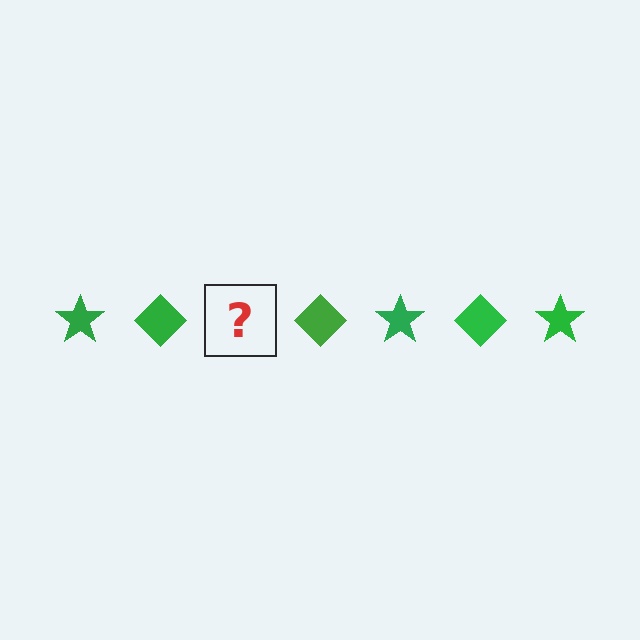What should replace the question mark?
The question mark should be replaced with a green star.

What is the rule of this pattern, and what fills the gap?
The rule is that the pattern cycles through star, diamond shapes in green. The gap should be filled with a green star.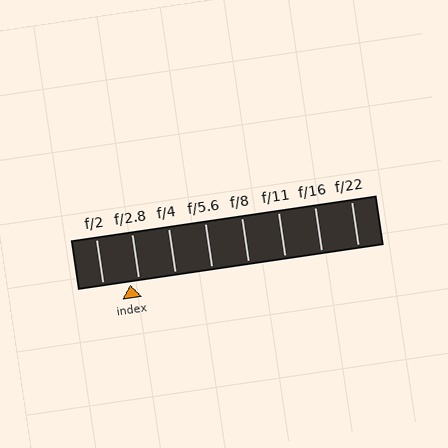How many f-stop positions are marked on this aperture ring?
There are 8 f-stop positions marked.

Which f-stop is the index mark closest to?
The index mark is closest to f/2.8.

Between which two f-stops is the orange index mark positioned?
The index mark is between f/2 and f/2.8.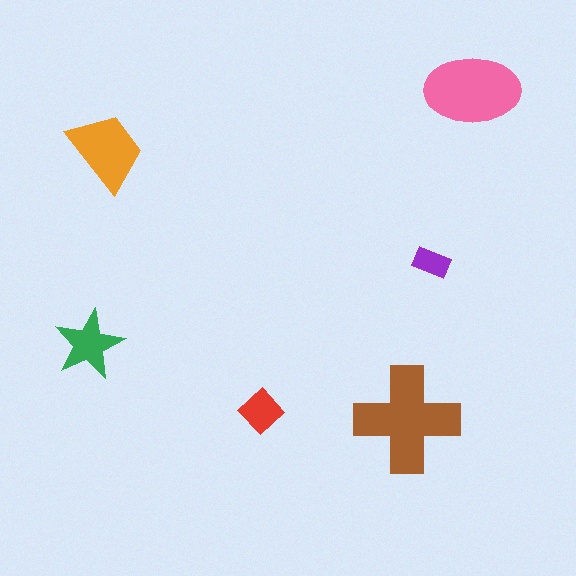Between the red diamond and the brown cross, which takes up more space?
The brown cross.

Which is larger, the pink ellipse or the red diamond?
The pink ellipse.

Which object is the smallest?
The purple rectangle.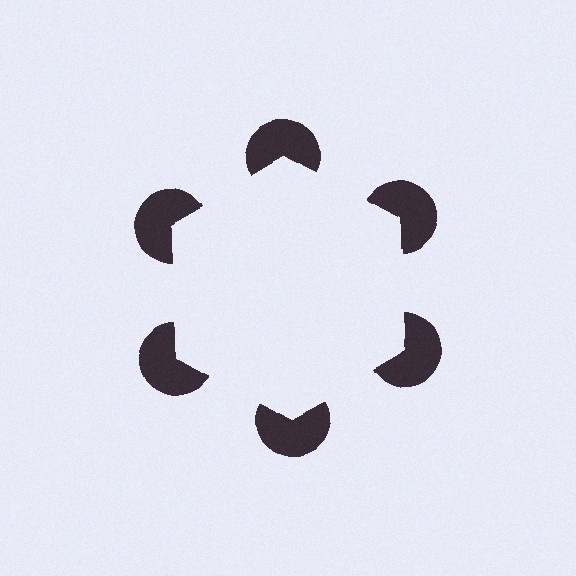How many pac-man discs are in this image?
There are 6 — one at each vertex of the illusory hexagon.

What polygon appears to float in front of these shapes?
An illusory hexagon — its edges are inferred from the aligned wedge cuts in the pac-man discs, not physically drawn.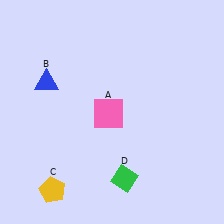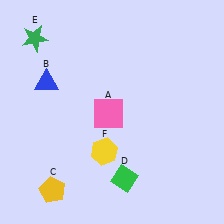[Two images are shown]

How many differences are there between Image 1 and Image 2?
There are 2 differences between the two images.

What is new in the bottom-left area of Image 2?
A yellow hexagon (F) was added in the bottom-left area of Image 2.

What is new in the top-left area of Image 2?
A green star (E) was added in the top-left area of Image 2.